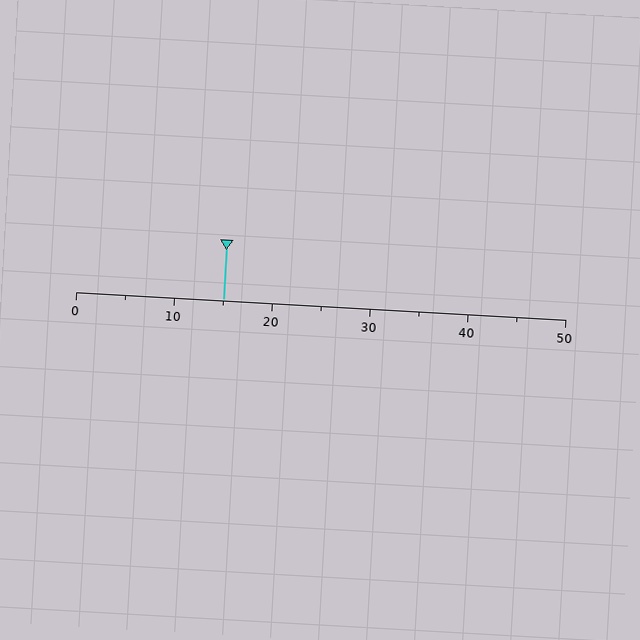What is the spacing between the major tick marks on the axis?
The major ticks are spaced 10 apart.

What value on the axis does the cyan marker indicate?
The marker indicates approximately 15.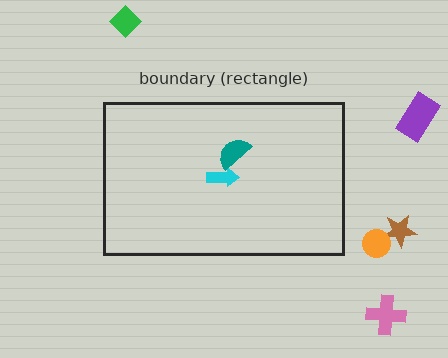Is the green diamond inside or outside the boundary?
Outside.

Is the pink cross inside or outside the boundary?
Outside.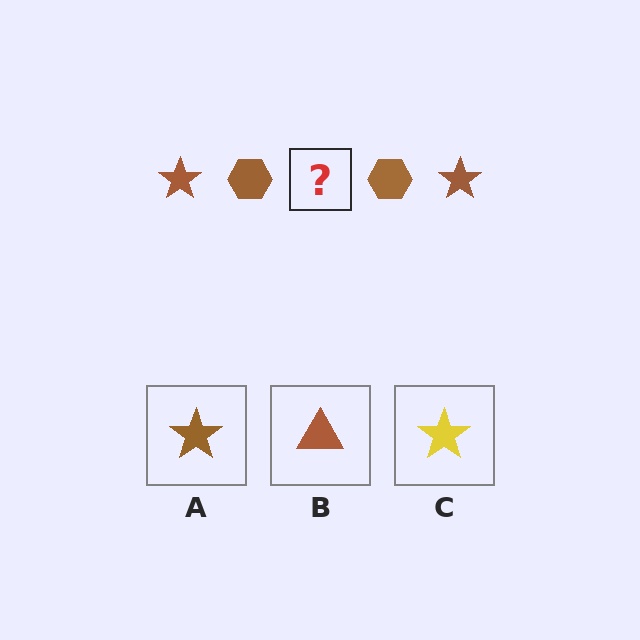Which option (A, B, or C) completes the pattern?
A.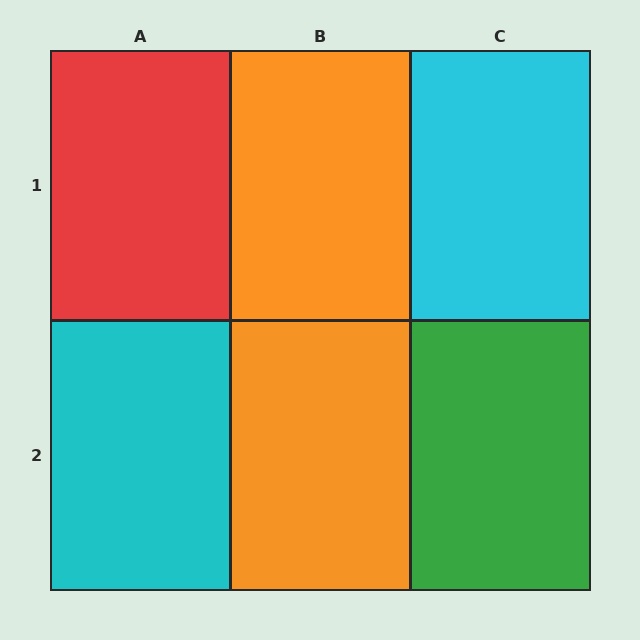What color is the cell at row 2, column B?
Orange.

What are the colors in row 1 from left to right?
Red, orange, cyan.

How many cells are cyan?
2 cells are cyan.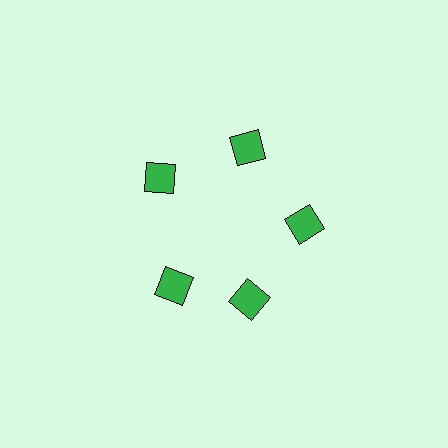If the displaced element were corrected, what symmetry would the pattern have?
It would have 5-fold rotational symmetry — the pattern would map onto itself every 72 degrees.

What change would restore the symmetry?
The symmetry would be restored by rotating it back into even spacing with its neighbors so that all 5 squares sit at equal angles and equal distance from the center.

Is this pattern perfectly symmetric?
No. The 5 green squares are arranged in a ring, but one element near the 8 o'clock position is rotated out of alignment along the ring, breaking the 5-fold rotational symmetry.